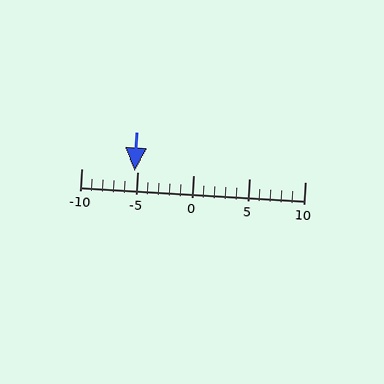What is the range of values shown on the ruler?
The ruler shows values from -10 to 10.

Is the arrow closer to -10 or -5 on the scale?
The arrow is closer to -5.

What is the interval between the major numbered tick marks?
The major tick marks are spaced 5 units apart.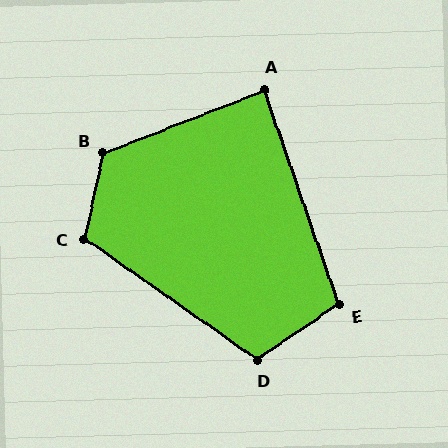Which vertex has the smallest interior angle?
A, at approximately 88 degrees.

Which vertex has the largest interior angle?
B, at approximately 124 degrees.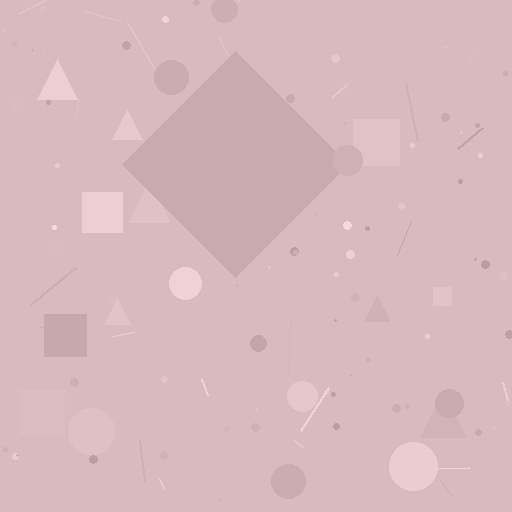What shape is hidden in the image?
A diamond is hidden in the image.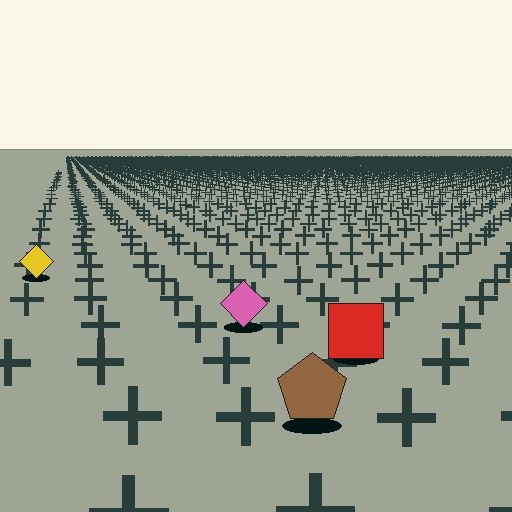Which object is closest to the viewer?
The brown pentagon is closest. The texture marks near it are larger and more spread out.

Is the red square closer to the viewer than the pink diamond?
Yes. The red square is closer — you can tell from the texture gradient: the ground texture is coarser near it.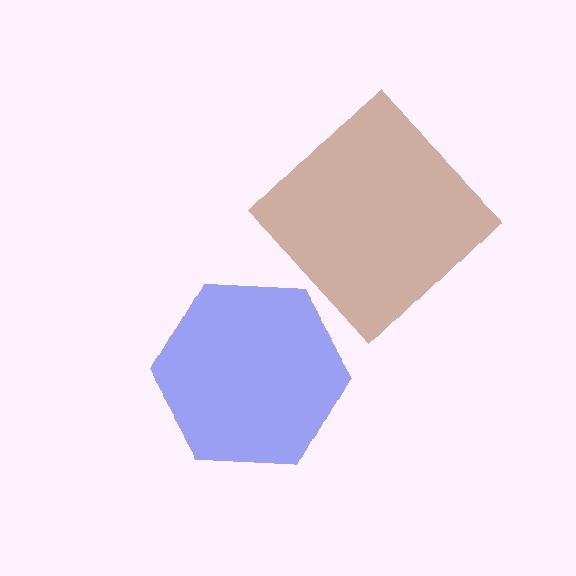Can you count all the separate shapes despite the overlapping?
Yes, there are 2 separate shapes.